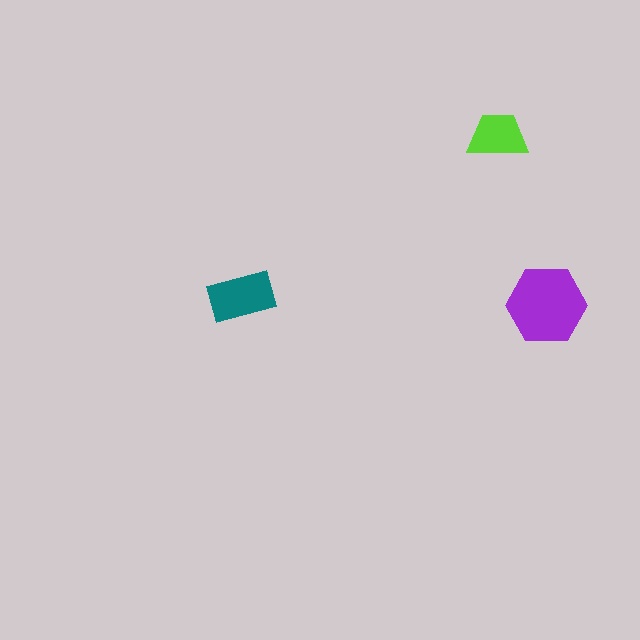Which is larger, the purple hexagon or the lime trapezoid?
The purple hexagon.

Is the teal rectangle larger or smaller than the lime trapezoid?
Larger.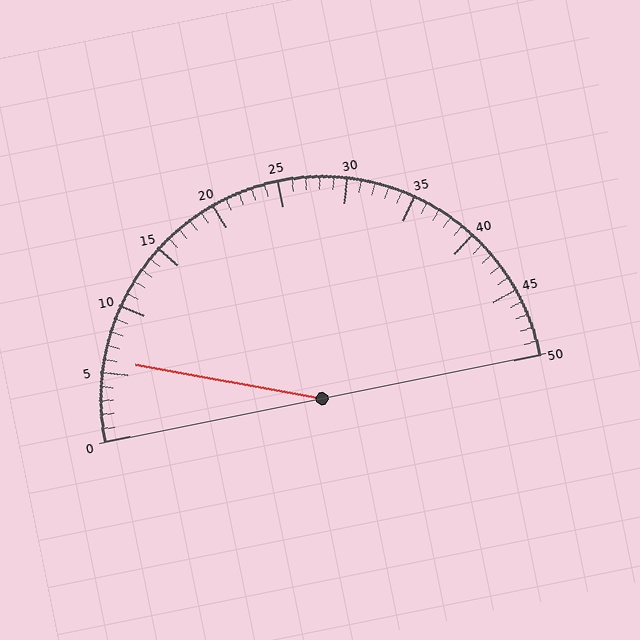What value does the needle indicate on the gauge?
The needle indicates approximately 6.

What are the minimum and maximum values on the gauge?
The gauge ranges from 0 to 50.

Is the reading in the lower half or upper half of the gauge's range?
The reading is in the lower half of the range (0 to 50).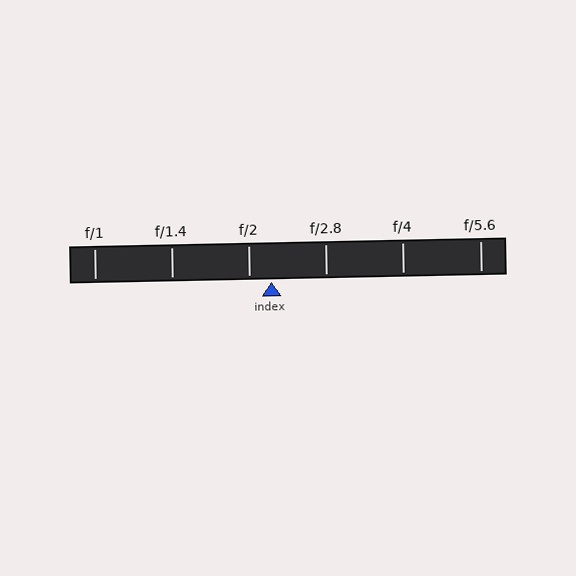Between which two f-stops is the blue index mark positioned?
The index mark is between f/2 and f/2.8.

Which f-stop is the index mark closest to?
The index mark is closest to f/2.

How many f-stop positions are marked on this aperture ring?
There are 6 f-stop positions marked.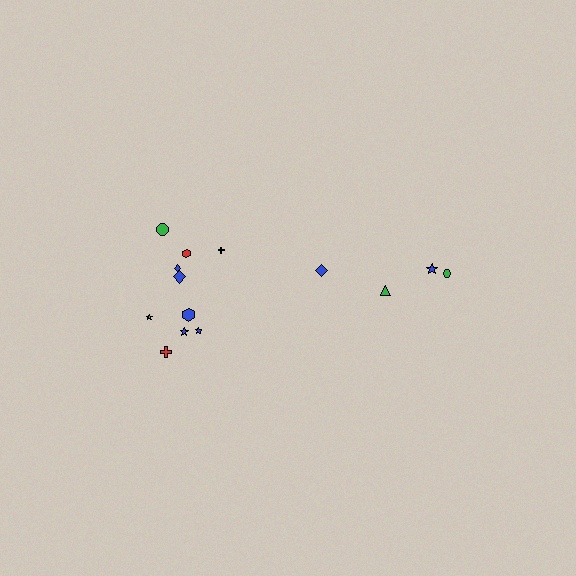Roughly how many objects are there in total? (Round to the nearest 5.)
Roughly 15 objects in total.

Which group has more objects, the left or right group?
The left group.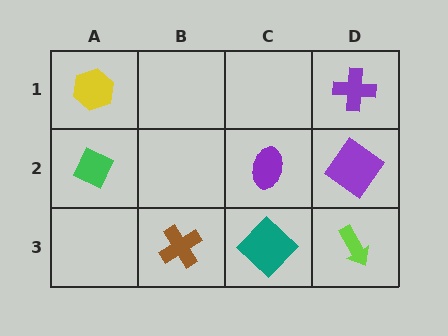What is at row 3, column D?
A lime arrow.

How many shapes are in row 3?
3 shapes.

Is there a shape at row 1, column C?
No, that cell is empty.